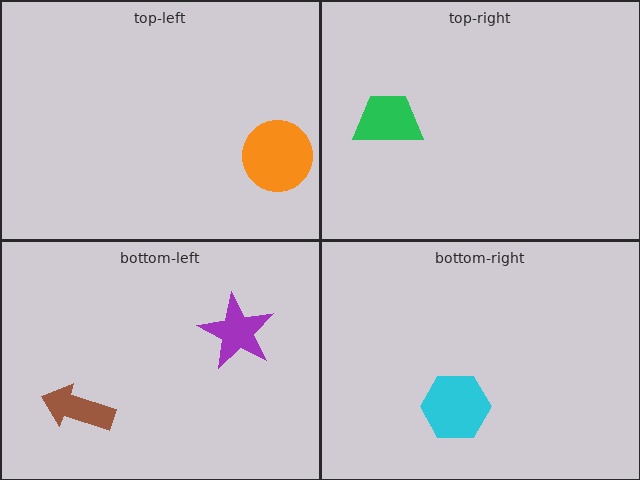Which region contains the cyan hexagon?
The bottom-right region.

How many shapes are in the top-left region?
1.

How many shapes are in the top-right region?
1.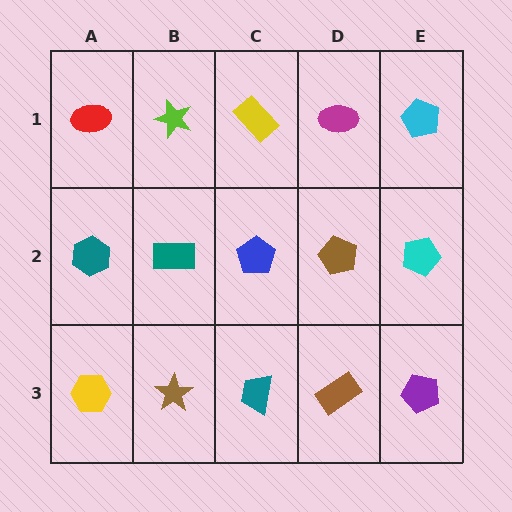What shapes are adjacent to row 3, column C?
A blue pentagon (row 2, column C), a brown star (row 3, column B), a brown rectangle (row 3, column D).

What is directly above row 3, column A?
A teal hexagon.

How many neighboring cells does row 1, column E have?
2.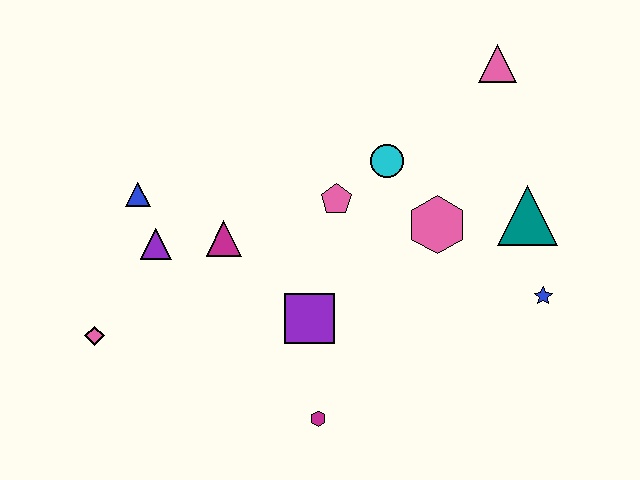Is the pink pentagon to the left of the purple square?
No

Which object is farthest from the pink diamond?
The pink triangle is farthest from the pink diamond.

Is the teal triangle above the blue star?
Yes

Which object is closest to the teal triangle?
The blue star is closest to the teal triangle.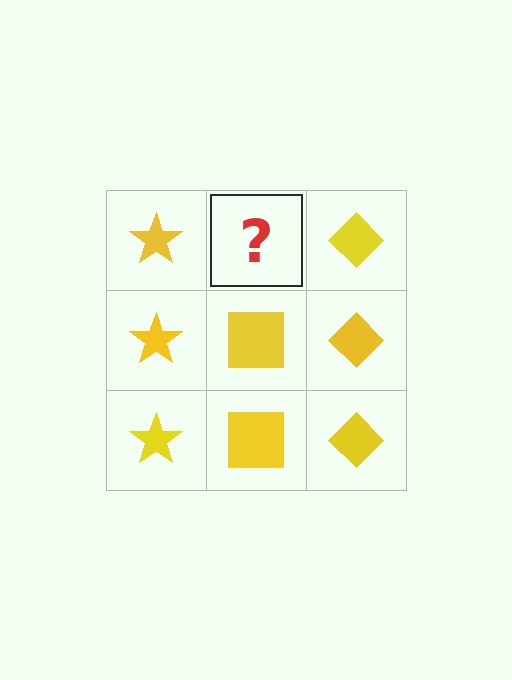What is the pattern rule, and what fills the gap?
The rule is that each column has a consistent shape. The gap should be filled with a yellow square.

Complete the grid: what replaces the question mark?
The question mark should be replaced with a yellow square.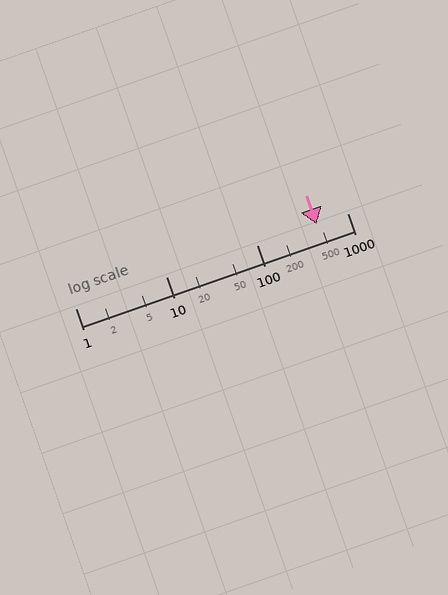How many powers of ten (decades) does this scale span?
The scale spans 3 decades, from 1 to 1000.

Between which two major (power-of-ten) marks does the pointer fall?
The pointer is between 100 and 1000.